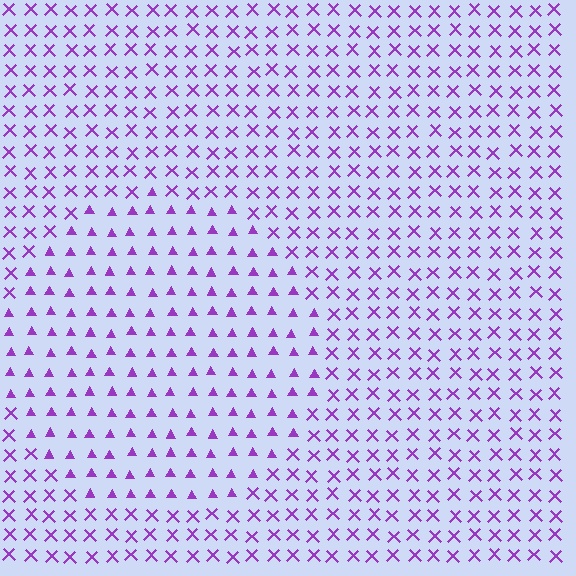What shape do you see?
I see a circle.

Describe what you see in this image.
The image is filled with small purple elements arranged in a uniform grid. A circle-shaped region contains triangles, while the surrounding area contains X marks. The boundary is defined purely by the change in element shape.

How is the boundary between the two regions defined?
The boundary is defined by a change in element shape: triangles inside vs. X marks outside. All elements share the same color and spacing.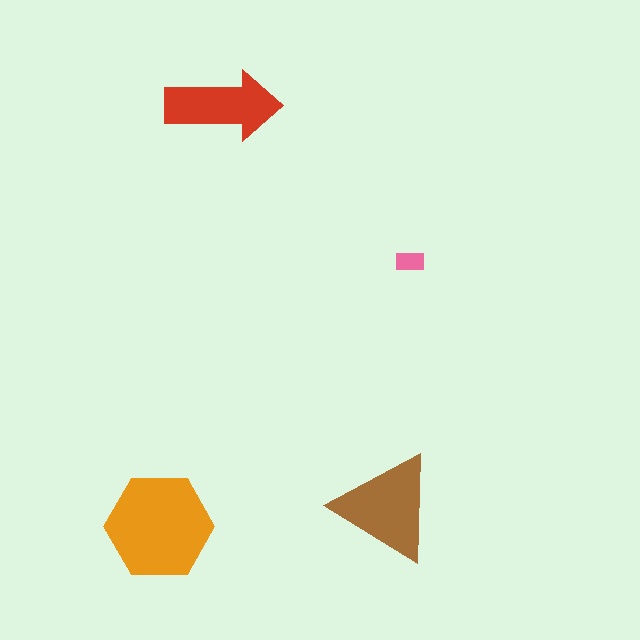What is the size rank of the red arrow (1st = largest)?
3rd.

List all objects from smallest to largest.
The pink rectangle, the red arrow, the brown triangle, the orange hexagon.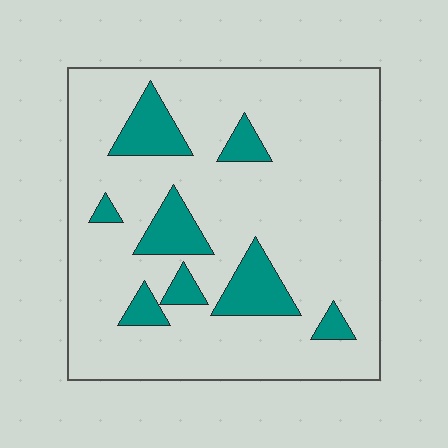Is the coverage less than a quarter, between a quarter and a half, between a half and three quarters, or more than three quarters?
Less than a quarter.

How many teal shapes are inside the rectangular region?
8.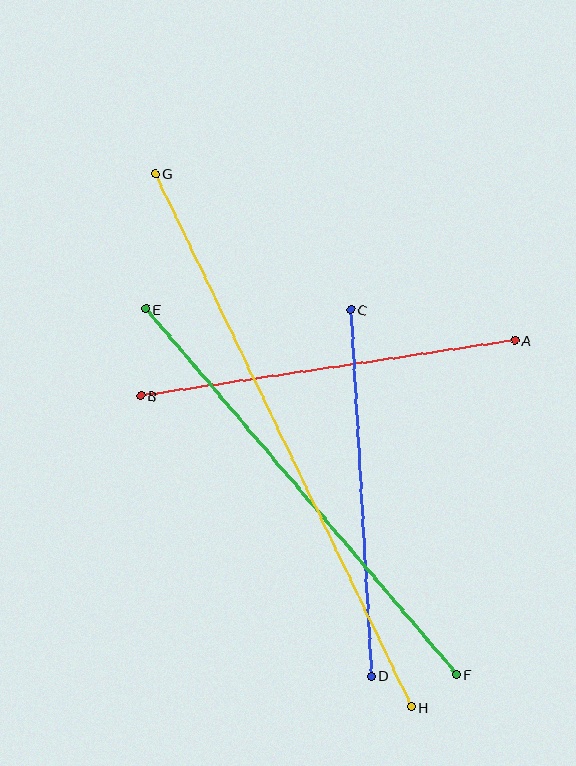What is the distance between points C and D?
The distance is approximately 367 pixels.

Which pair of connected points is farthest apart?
Points G and H are farthest apart.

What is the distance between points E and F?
The distance is approximately 480 pixels.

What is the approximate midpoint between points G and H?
The midpoint is at approximately (283, 440) pixels.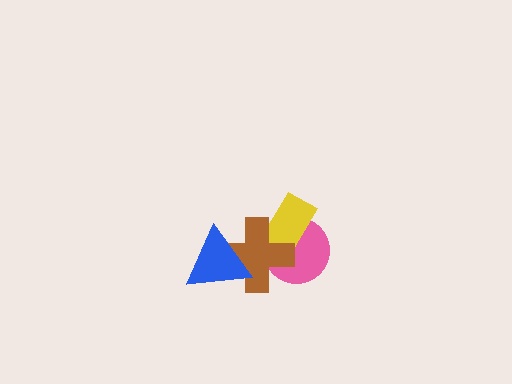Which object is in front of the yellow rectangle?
The brown cross is in front of the yellow rectangle.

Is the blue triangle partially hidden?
No, no other shape covers it.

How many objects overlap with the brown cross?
3 objects overlap with the brown cross.